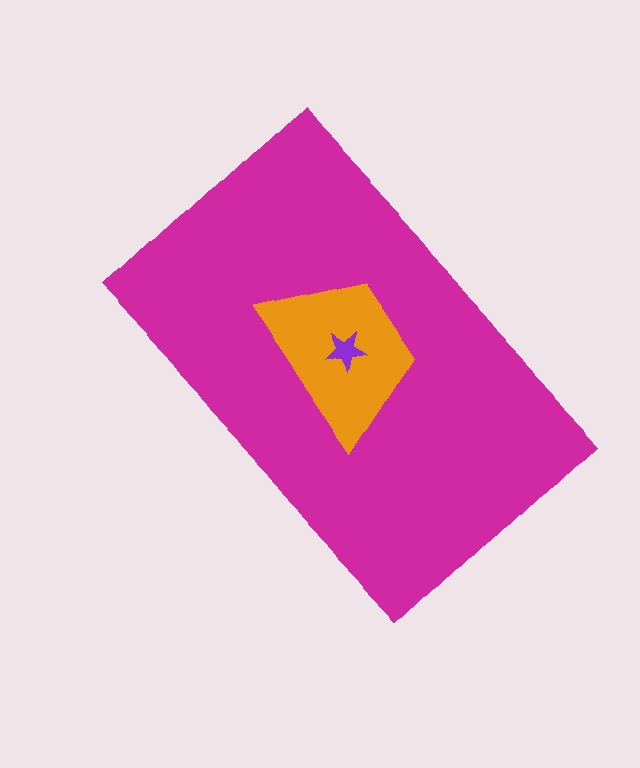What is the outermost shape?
The magenta rectangle.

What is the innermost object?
The purple star.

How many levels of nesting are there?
3.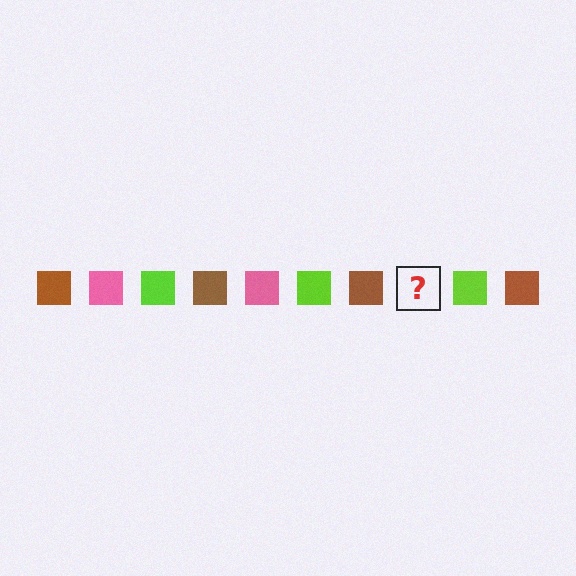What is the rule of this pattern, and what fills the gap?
The rule is that the pattern cycles through brown, pink, lime squares. The gap should be filled with a pink square.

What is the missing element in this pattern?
The missing element is a pink square.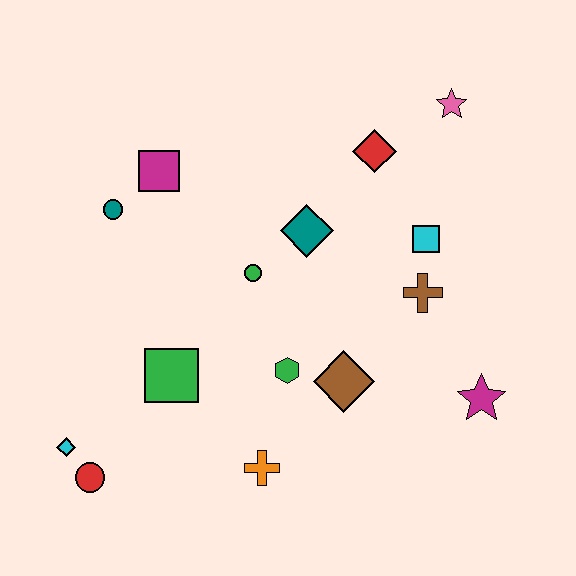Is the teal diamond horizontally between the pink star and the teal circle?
Yes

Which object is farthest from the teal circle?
The magenta star is farthest from the teal circle.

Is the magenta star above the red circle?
Yes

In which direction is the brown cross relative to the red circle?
The brown cross is to the right of the red circle.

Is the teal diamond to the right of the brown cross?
No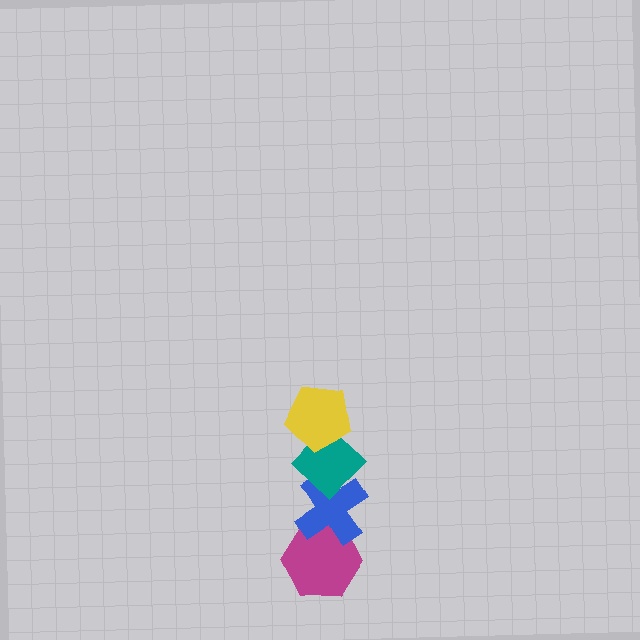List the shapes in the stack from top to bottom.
From top to bottom: the yellow pentagon, the teal diamond, the blue cross, the magenta hexagon.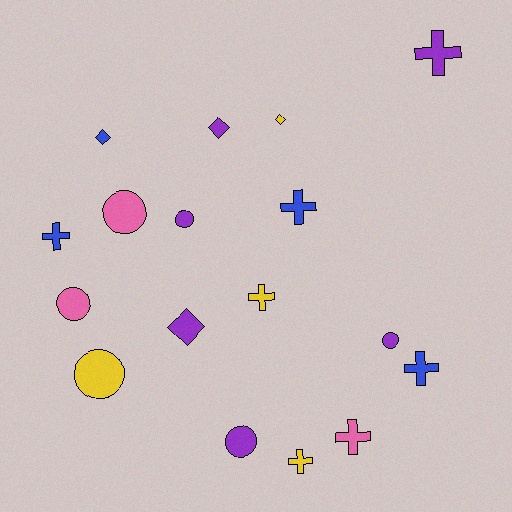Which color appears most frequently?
Purple, with 6 objects.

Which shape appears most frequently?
Cross, with 7 objects.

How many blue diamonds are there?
There is 1 blue diamond.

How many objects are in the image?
There are 17 objects.